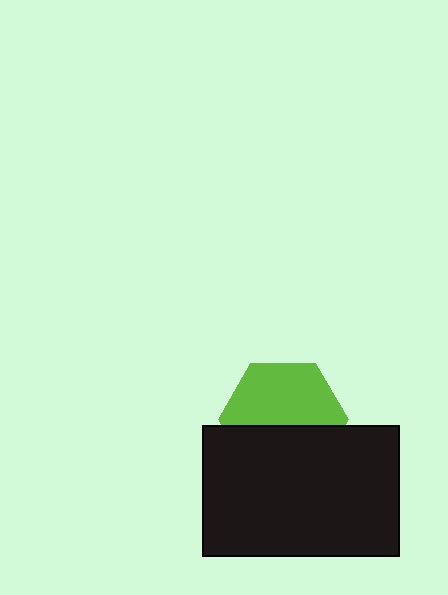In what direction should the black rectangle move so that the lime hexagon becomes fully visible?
The black rectangle should move down. That is the shortest direction to clear the overlap and leave the lime hexagon fully visible.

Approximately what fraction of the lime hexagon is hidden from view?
Roughly 44% of the lime hexagon is hidden behind the black rectangle.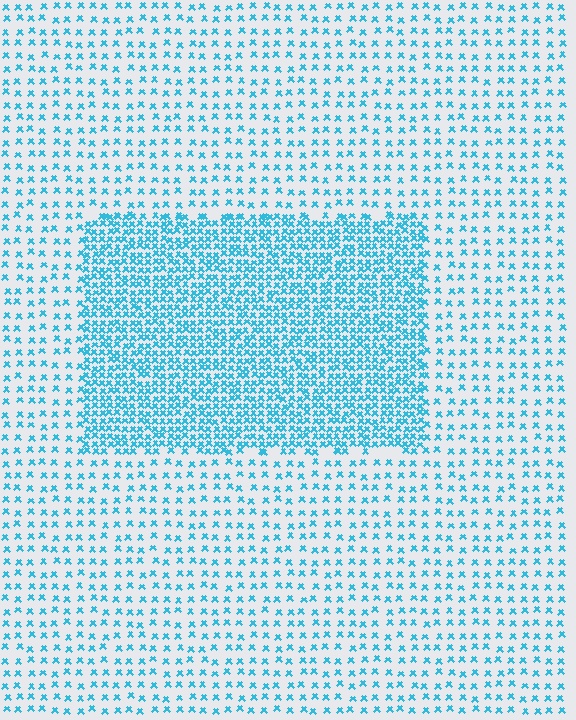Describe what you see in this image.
The image contains small cyan elements arranged at two different densities. A rectangle-shaped region is visible where the elements are more densely packed than the surrounding area.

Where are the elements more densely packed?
The elements are more densely packed inside the rectangle boundary.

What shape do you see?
I see a rectangle.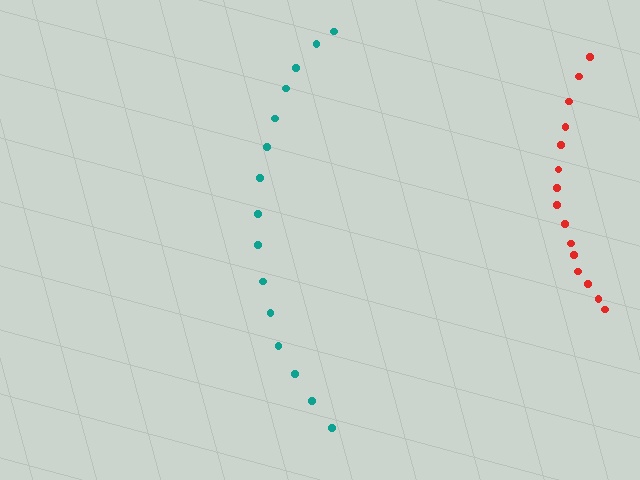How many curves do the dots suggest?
There are 2 distinct paths.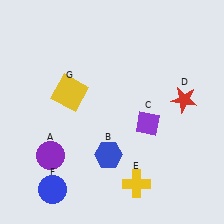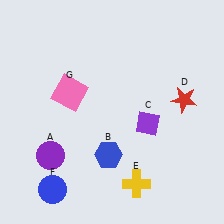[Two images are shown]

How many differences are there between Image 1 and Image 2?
There is 1 difference between the two images.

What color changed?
The square (G) changed from yellow in Image 1 to pink in Image 2.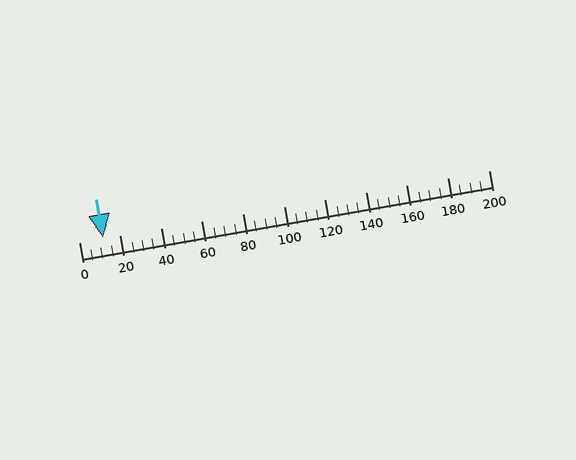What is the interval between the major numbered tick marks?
The major tick marks are spaced 20 units apart.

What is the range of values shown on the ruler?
The ruler shows values from 0 to 200.